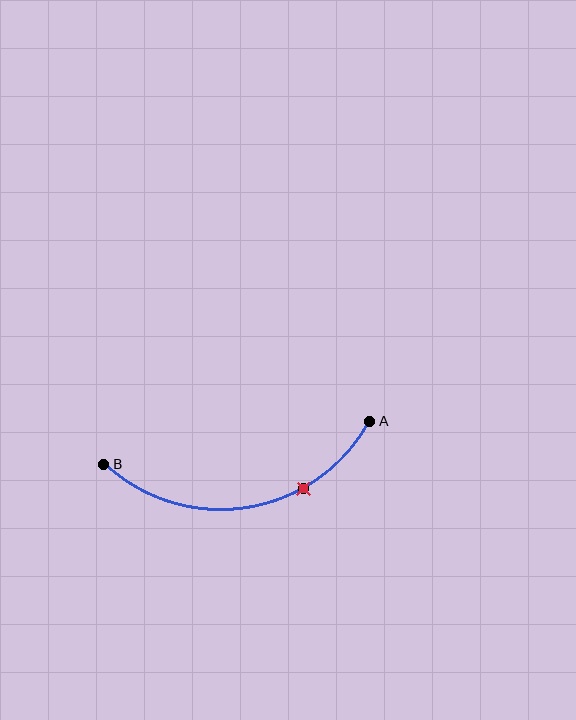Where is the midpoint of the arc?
The arc midpoint is the point on the curve farthest from the straight line joining A and B. It sits below that line.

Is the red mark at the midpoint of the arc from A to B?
No. The red mark lies on the arc but is closer to endpoint A. The arc midpoint would be at the point on the curve equidistant along the arc from both A and B.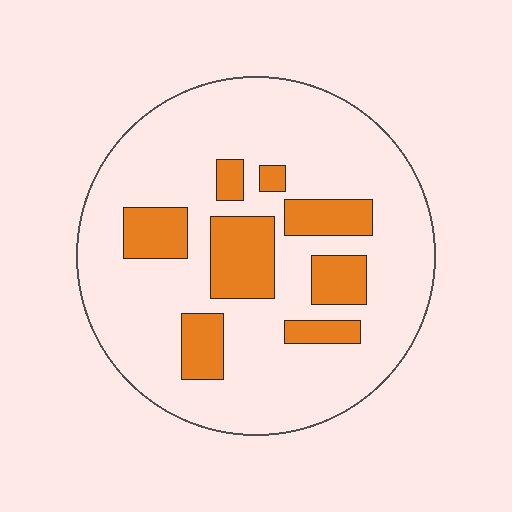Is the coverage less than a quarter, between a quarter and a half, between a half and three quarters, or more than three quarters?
Less than a quarter.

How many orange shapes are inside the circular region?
8.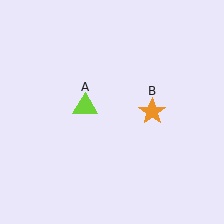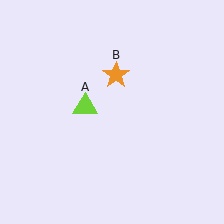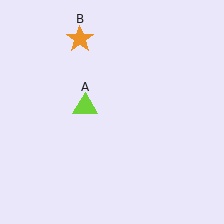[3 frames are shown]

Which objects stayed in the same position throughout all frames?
Lime triangle (object A) remained stationary.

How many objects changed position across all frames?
1 object changed position: orange star (object B).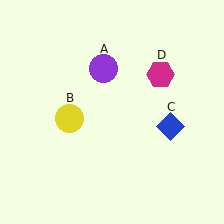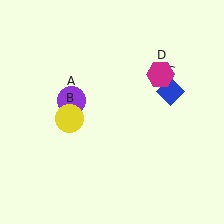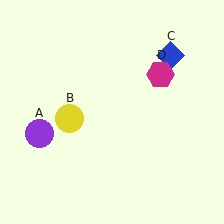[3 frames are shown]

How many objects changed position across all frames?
2 objects changed position: purple circle (object A), blue diamond (object C).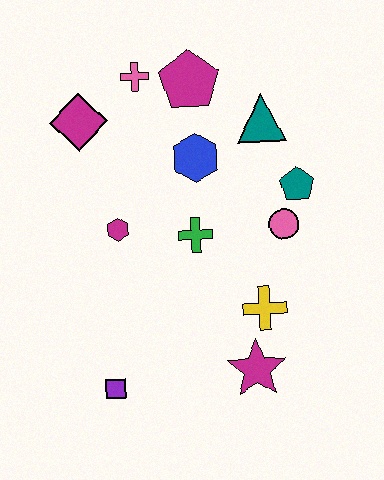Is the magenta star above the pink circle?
No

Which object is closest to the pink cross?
The magenta pentagon is closest to the pink cross.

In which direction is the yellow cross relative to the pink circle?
The yellow cross is below the pink circle.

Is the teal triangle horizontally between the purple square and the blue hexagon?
No